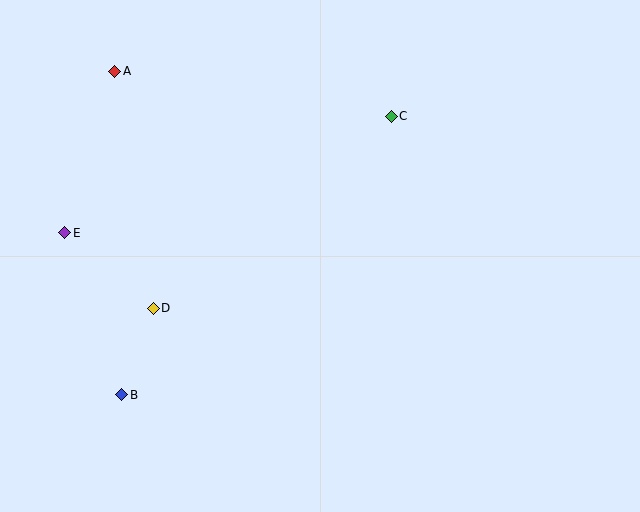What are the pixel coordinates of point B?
Point B is at (122, 395).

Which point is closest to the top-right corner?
Point C is closest to the top-right corner.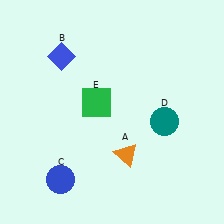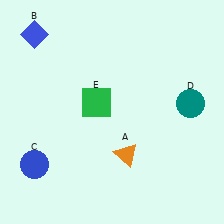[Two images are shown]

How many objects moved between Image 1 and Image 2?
3 objects moved between the two images.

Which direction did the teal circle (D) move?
The teal circle (D) moved right.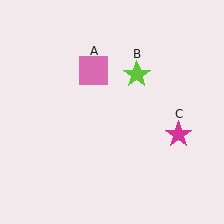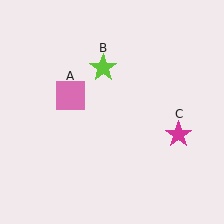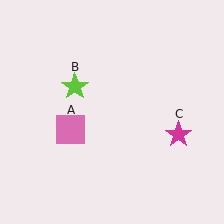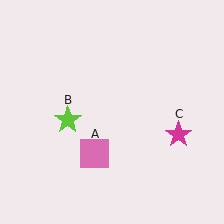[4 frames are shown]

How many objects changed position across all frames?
2 objects changed position: pink square (object A), lime star (object B).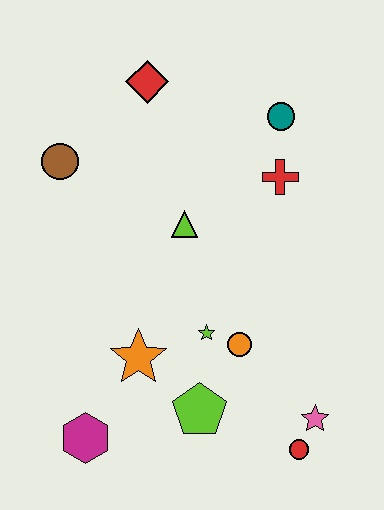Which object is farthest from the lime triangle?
The red circle is farthest from the lime triangle.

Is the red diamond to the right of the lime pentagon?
No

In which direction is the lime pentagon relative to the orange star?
The lime pentagon is to the right of the orange star.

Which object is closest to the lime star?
The orange circle is closest to the lime star.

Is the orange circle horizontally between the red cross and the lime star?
Yes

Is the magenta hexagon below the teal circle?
Yes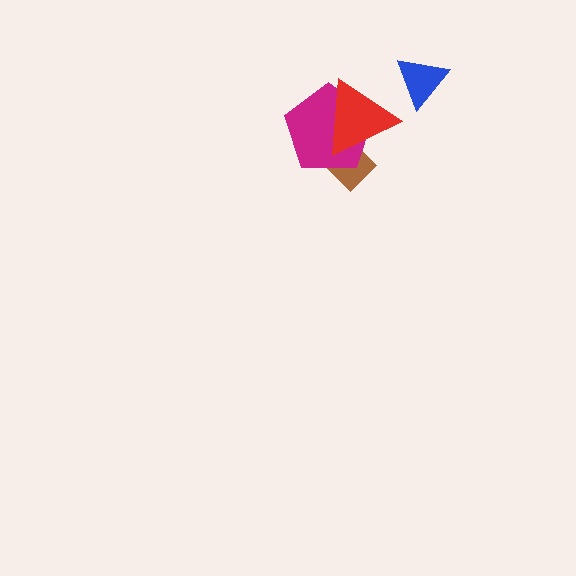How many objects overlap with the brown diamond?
2 objects overlap with the brown diamond.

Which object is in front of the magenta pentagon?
The red triangle is in front of the magenta pentagon.